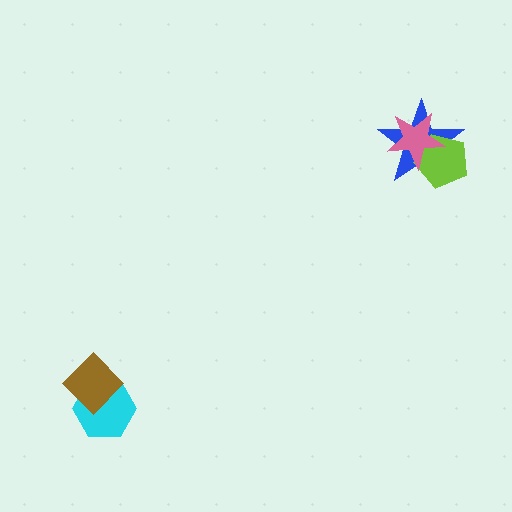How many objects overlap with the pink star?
2 objects overlap with the pink star.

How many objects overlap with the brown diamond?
1 object overlaps with the brown diamond.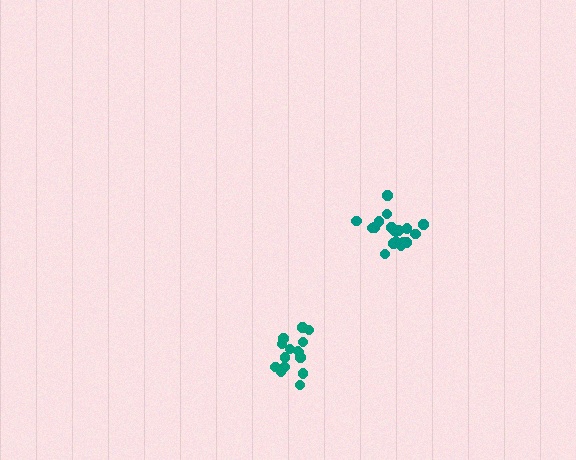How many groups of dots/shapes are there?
There are 2 groups.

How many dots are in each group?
Group 1: 18 dots, Group 2: 15 dots (33 total).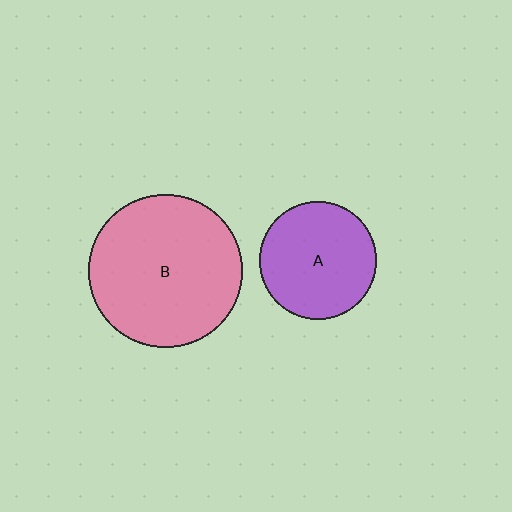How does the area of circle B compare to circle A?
Approximately 1.7 times.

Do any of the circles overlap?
No, none of the circles overlap.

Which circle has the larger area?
Circle B (pink).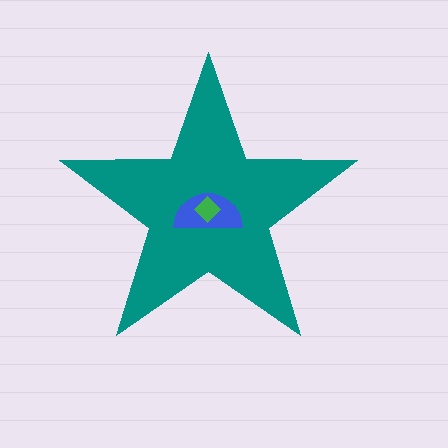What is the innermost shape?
The green diamond.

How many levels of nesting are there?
3.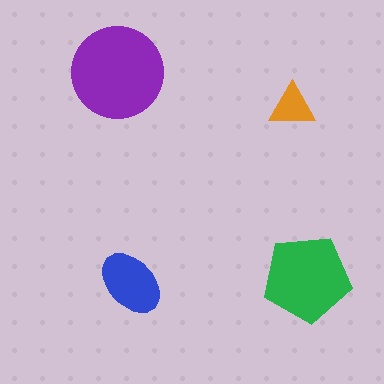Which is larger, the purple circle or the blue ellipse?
The purple circle.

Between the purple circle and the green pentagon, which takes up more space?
The purple circle.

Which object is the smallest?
The orange triangle.